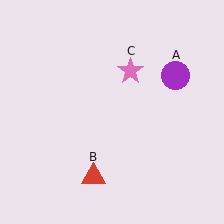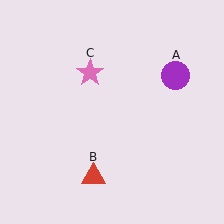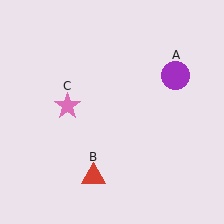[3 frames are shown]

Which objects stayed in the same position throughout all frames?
Purple circle (object A) and red triangle (object B) remained stationary.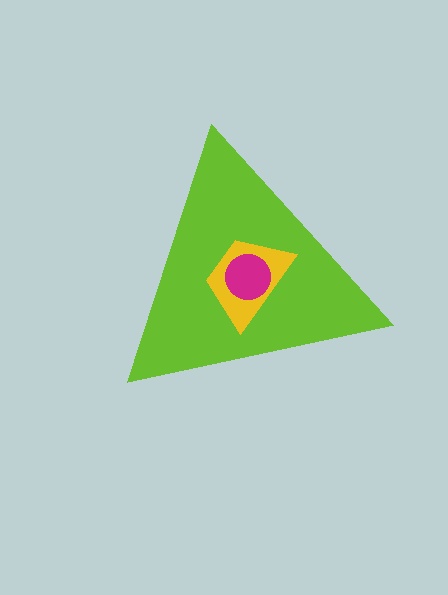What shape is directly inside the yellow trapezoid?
The magenta circle.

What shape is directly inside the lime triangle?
The yellow trapezoid.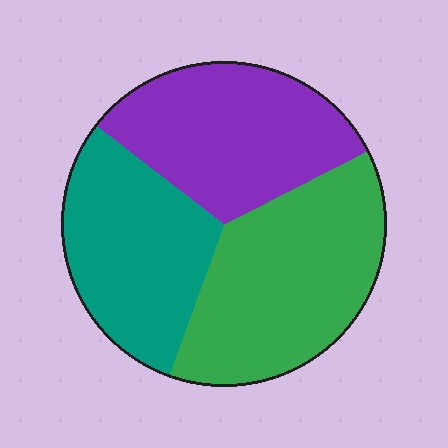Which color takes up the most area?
Green, at roughly 40%.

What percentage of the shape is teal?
Teal covers around 30% of the shape.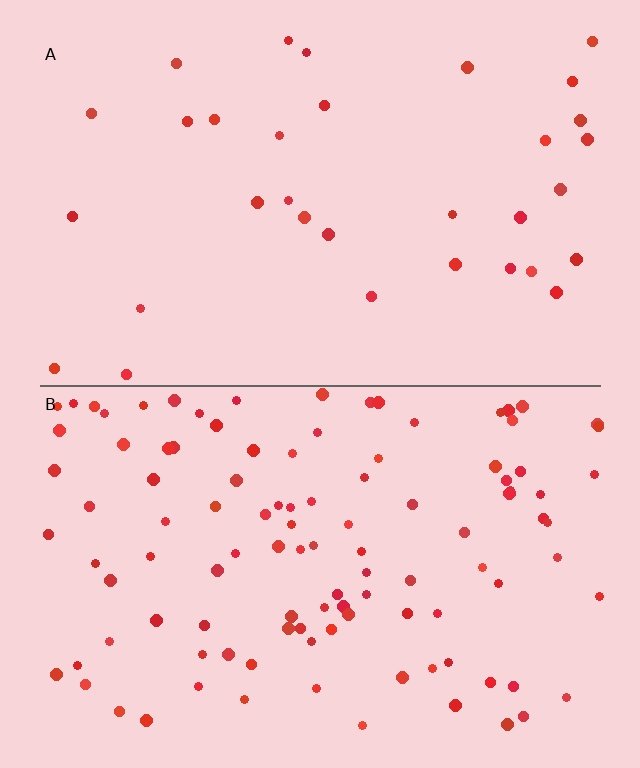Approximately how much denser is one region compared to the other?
Approximately 3.4× — region B over region A.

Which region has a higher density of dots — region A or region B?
B (the bottom).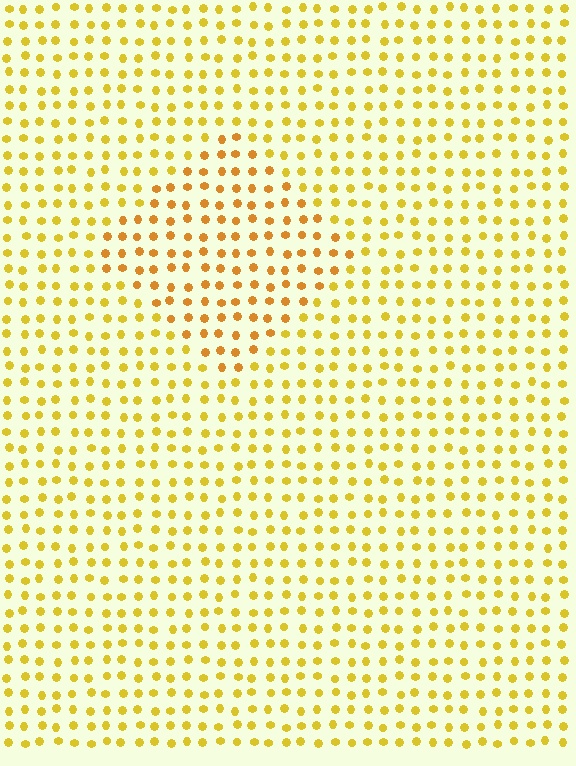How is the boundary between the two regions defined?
The boundary is defined purely by a slight shift in hue (about 20 degrees). Spacing, size, and orientation are identical on both sides.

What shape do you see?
I see a diamond.